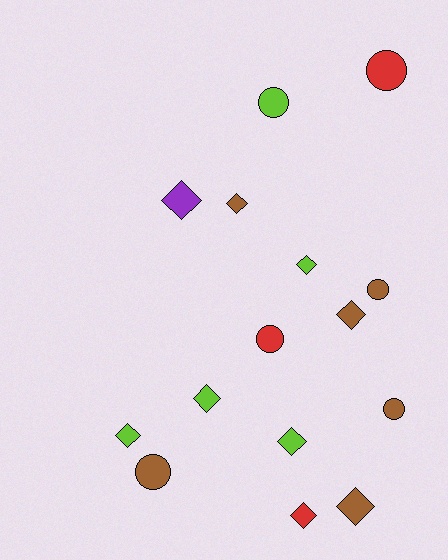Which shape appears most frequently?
Diamond, with 9 objects.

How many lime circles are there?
There is 1 lime circle.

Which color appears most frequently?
Brown, with 6 objects.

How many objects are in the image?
There are 15 objects.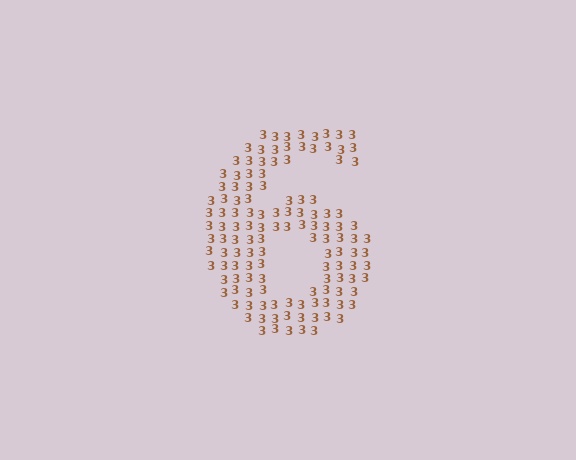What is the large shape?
The large shape is the digit 6.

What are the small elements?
The small elements are digit 3's.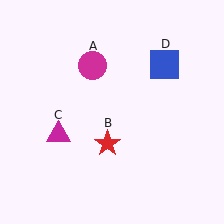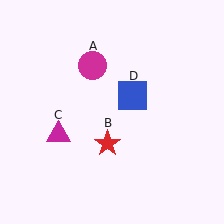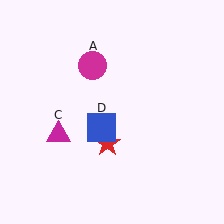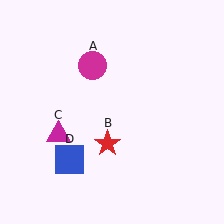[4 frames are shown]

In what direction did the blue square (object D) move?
The blue square (object D) moved down and to the left.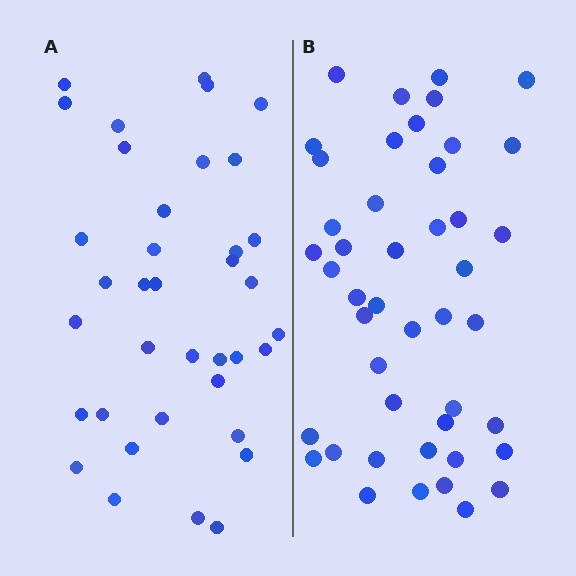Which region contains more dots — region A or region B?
Region B (the right region) has more dots.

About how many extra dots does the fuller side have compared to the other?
Region B has roughly 8 or so more dots than region A.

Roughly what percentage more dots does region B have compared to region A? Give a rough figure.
About 20% more.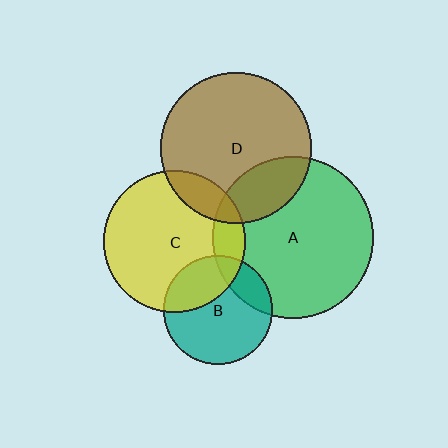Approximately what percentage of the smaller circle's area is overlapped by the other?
Approximately 15%.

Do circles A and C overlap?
Yes.